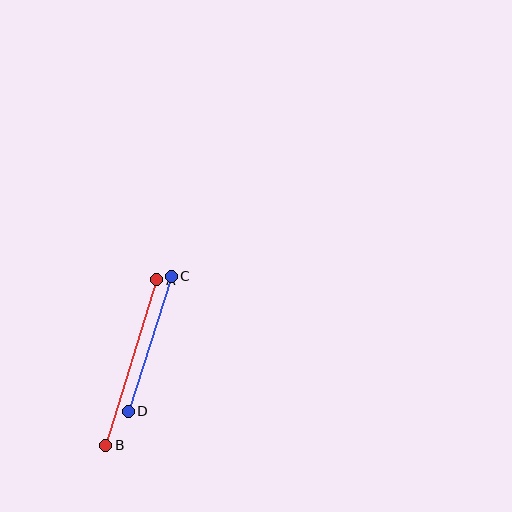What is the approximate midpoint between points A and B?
The midpoint is at approximately (131, 363) pixels.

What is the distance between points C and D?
The distance is approximately 141 pixels.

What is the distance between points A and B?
The distance is approximately 173 pixels.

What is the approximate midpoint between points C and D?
The midpoint is at approximately (150, 344) pixels.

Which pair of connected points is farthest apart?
Points A and B are farthest apart.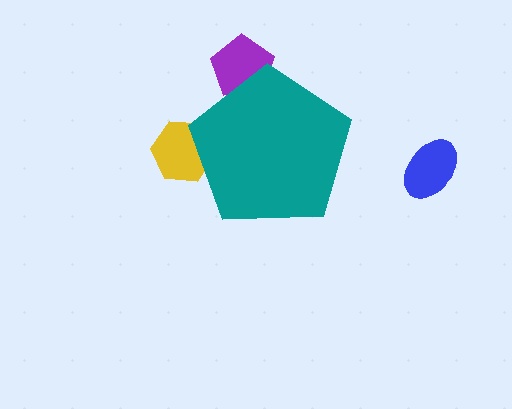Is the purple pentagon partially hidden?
Yes, the purple pentagon is partially hidden behind the teal pentagon.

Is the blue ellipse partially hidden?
No, the blue ellipse is fully visible.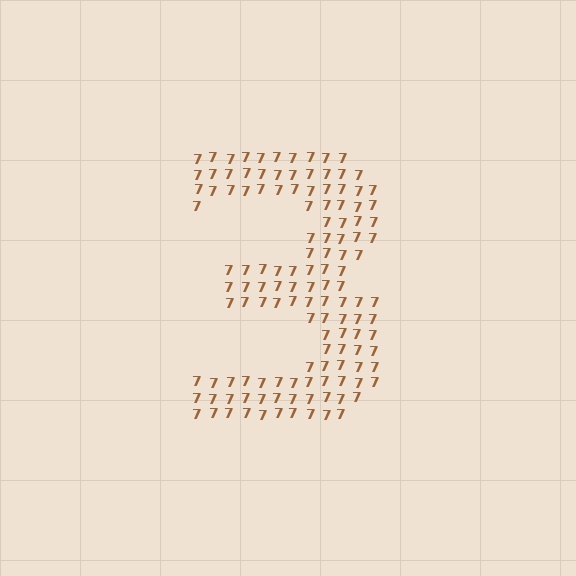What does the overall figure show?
The overall figure shows the digit 3.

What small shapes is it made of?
It is made of small digit 7's.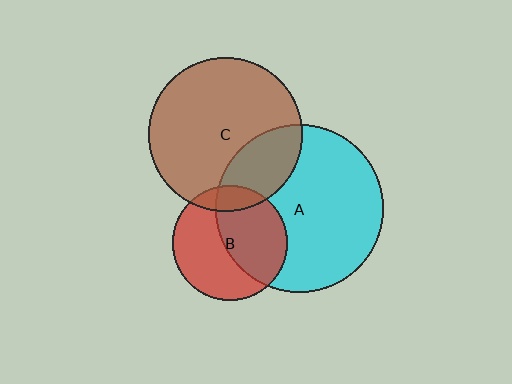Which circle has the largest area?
Circle A (cyan).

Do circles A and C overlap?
Yes.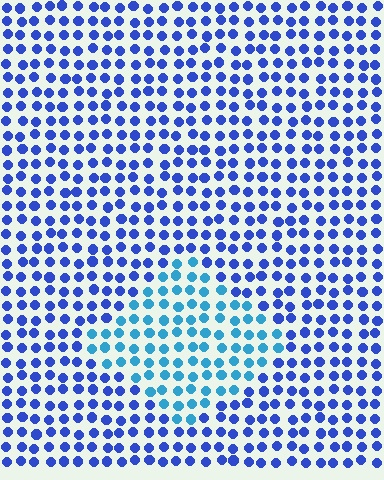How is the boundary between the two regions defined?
The boundary is defined purely by a slight shift in hue (about 34 degrees). Spacing, size, and orientation are identical on both sides.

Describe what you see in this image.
The image is filled with small blue elements in a uniform arrangement. A diamond-shaped region is visible where the elements are tinted to a slightly different hue, forming a subtle color boundary.